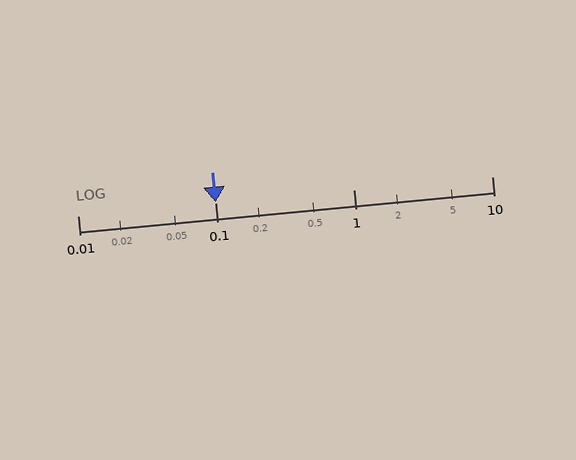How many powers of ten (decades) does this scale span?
The scale spans 3 decades, from 0.01 to 10.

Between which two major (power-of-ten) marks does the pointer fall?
The pointer is between 0.1 and 1.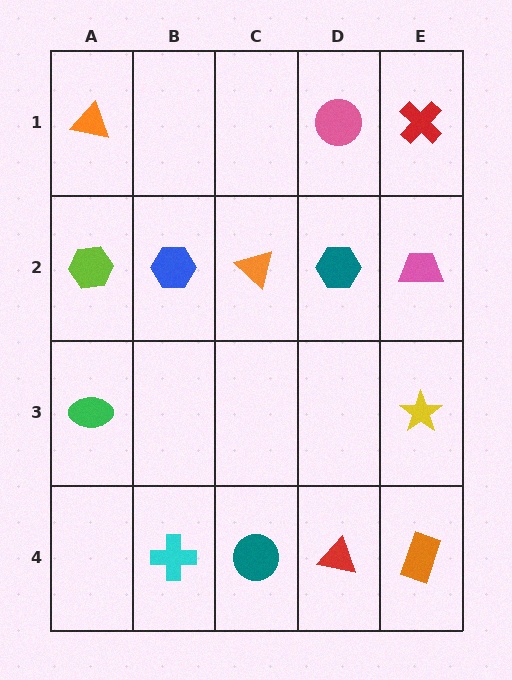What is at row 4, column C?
A teal circle.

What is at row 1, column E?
A red cross.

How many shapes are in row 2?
5 shapes.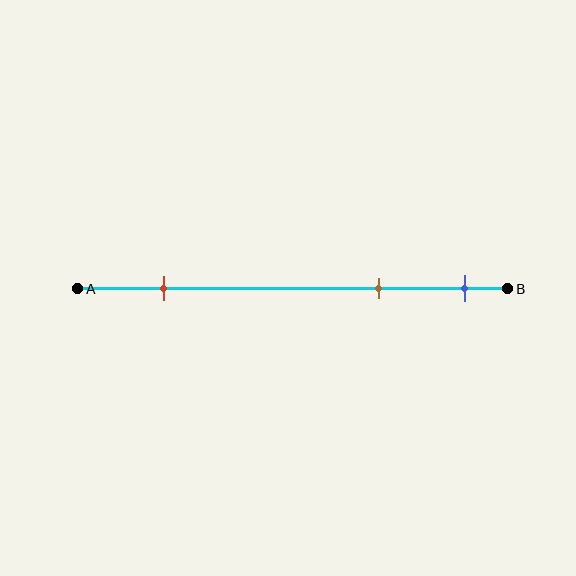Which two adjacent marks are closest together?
The brown and blue marks are the closest adjacent pair.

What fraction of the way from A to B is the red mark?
The red mark is approximately 20% (0.2) of the way from A to B.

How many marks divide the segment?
There are 3 marks dividing the segment.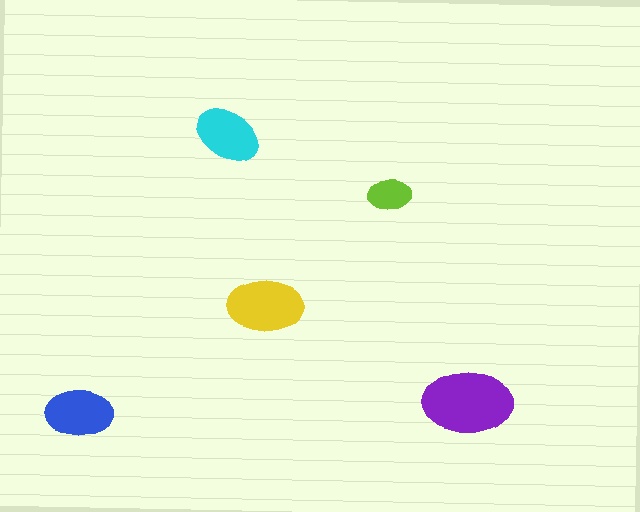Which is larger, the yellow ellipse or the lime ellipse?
The yellow one.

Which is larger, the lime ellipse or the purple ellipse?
The purple one.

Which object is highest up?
The cyan ellipse is topmost.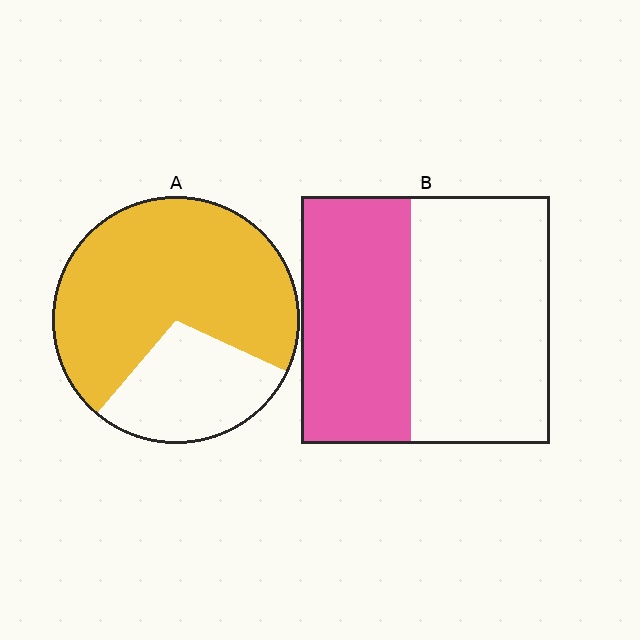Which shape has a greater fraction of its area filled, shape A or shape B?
Shape A.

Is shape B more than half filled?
No.